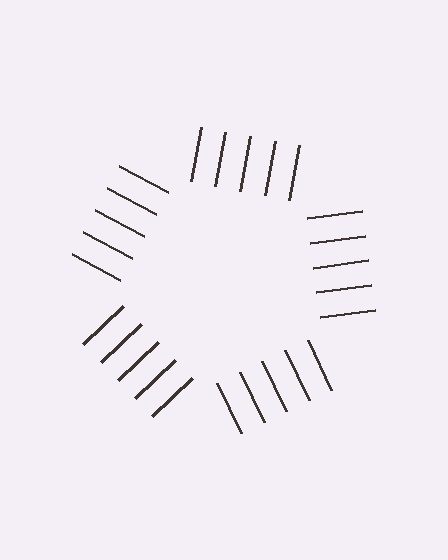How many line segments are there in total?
25 — 5 along each of the 5 edges.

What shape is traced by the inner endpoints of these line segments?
An illusory pentagon — the line segments terminate on its edges but no continuous stroke is drawn.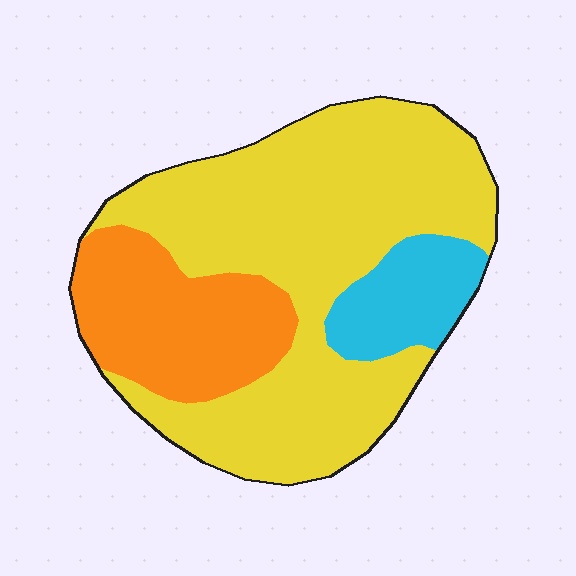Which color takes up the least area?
Cyan, at roughly 10%.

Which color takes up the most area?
Yellow, at roughly 65%.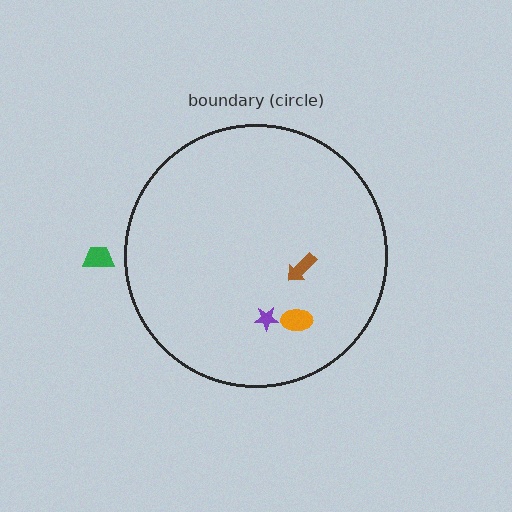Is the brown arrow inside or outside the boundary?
Inside.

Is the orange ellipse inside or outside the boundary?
Inside.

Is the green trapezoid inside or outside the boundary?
Outside.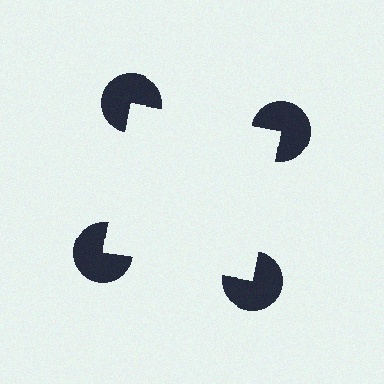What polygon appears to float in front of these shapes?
An illusory square — its edges are inferred from the aligned wedge cuts in the pac-man discs, not physically drawn.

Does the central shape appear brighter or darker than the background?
It typically appears slightly brighter than the background, even though no actual brightness change is drawn.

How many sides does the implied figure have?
4 sides.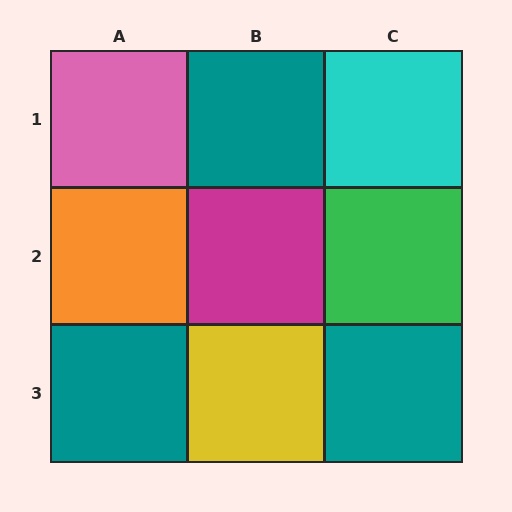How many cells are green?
1 cell is green.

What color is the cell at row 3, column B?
Yellow.